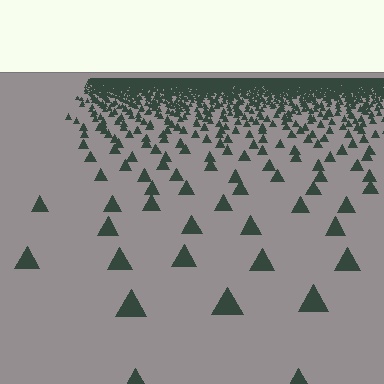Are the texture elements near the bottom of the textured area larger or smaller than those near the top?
Larger. Near the bottom, elements are closer to the viewer and appear at a bigger on-screen size.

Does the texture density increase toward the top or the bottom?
Density increases toward the top.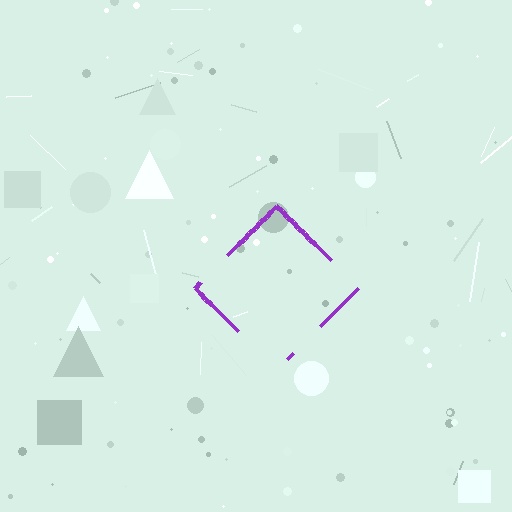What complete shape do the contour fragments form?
The contour fragments form a diamond.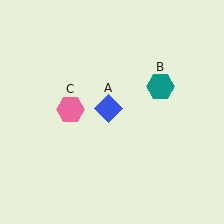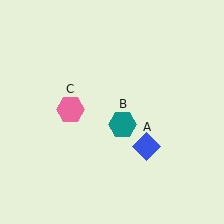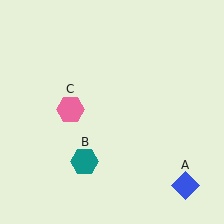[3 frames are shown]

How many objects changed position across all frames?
2 objects changed position: blue diamond (object A), teal hexagon (object B).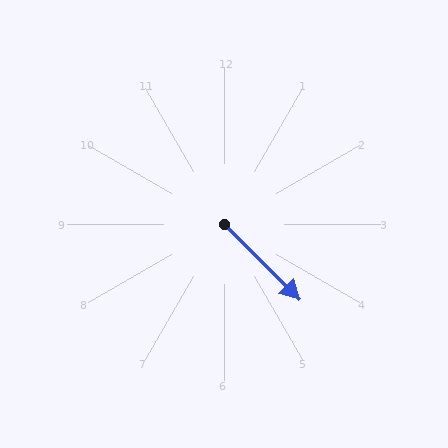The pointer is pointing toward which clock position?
Roughly 5 o'clock.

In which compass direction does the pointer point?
Southeast.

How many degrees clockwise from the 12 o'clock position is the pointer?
Approximately 135 degrees.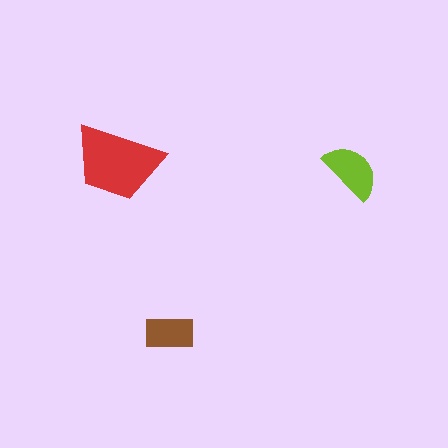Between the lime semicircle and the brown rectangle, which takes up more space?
The lime semicircle.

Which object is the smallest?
The brown rectangle.